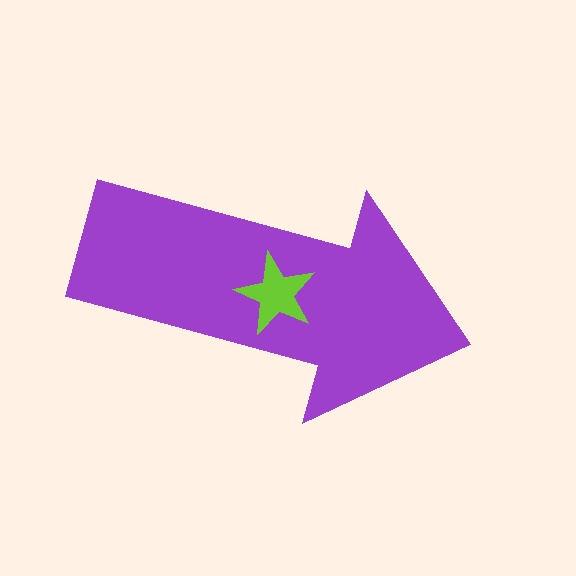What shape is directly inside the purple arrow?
The lime star.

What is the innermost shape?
The lime star.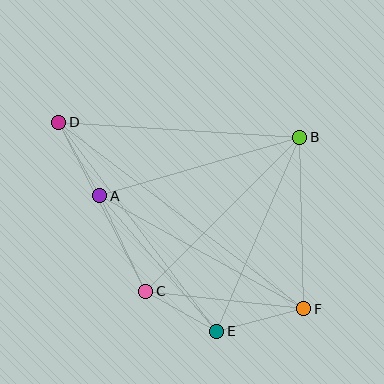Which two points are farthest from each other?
Points D and F are farthest from each other.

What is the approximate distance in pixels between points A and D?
The distance between A and D is approximately 84 pixels.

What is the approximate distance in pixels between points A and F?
The distance between A and F is approximately 233 pixels.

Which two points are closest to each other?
Points C and E are closest to each other.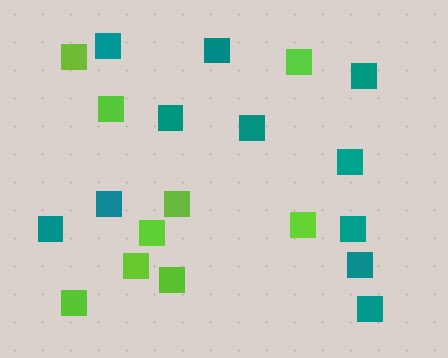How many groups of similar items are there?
There are 2 groups: one group of teal squares (11) and one group of lime squares (9).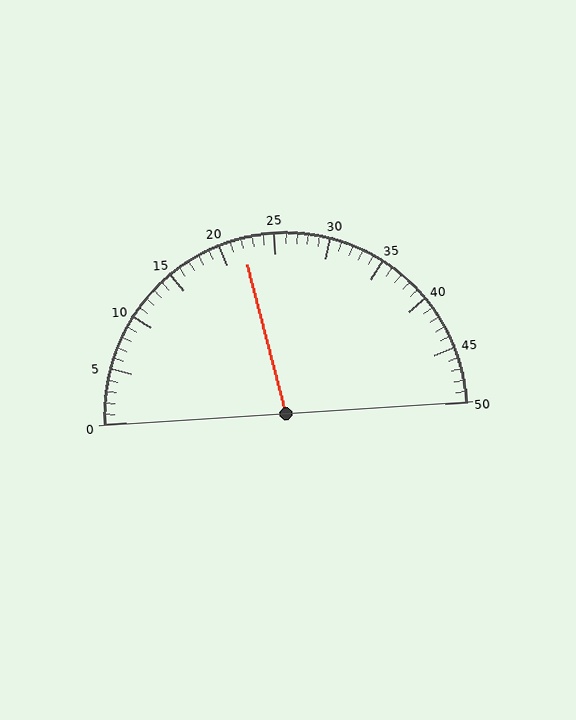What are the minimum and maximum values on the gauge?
The gauge ranges from 0 to 50.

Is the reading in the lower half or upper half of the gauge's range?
The reading is in the lower half of the range (0 to 50).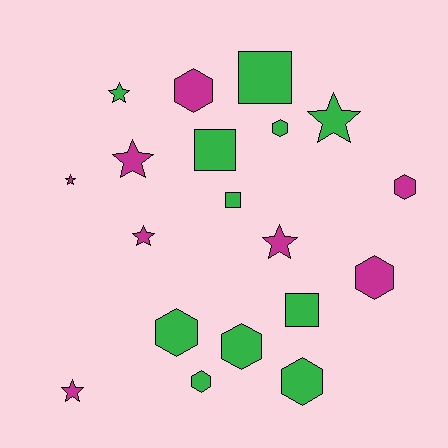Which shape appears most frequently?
Hexagon, with 8 objects.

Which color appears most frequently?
Green, with 11 objects.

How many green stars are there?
There are 2 green stars.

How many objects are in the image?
There are 19 objects.